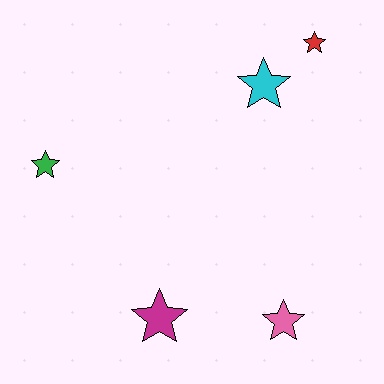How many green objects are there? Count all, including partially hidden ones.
There is 1 green object.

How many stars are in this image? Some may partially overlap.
There are 5 stars.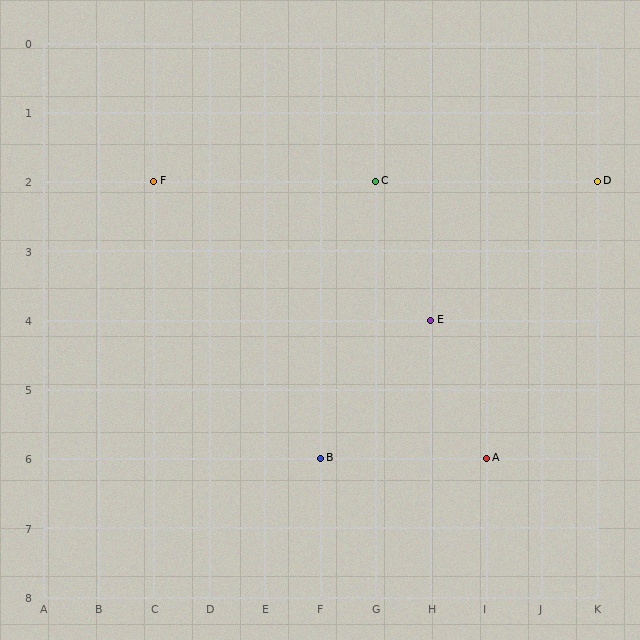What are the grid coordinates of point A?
Point A is at grid coordinates (I, 6).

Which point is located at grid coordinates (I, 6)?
Point A is at (I, 6).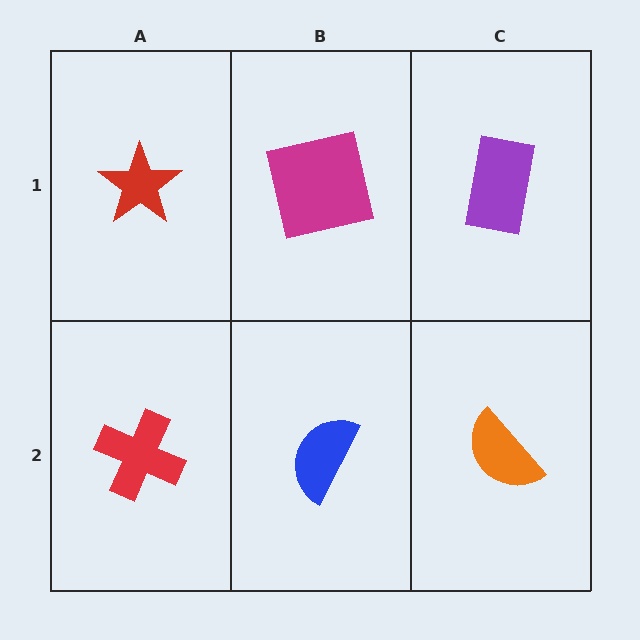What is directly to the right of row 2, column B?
An orange semicircle.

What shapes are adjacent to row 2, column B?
A magenta square (row 1, column B), a red cross (row 2, column A), an orange semicircle (row 2, column C).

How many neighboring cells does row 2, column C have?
2.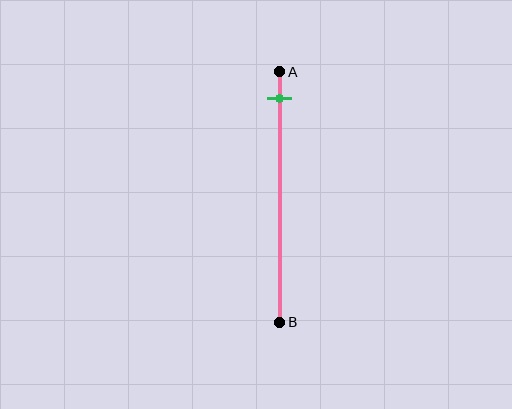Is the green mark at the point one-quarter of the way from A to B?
No, the mark is at about 10% from A, not at the 25% one-quarter point.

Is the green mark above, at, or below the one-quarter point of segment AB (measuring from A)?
The green mark is above the one-quarter point of segment AB.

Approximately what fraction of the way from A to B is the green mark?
The green mark is approximately 10% of the way from A to B.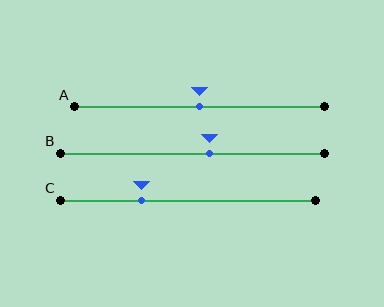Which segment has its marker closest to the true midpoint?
Segment A has its marker closest to the true midpoint.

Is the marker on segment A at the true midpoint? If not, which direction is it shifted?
Yes, the marker on segment A is at the true midpoint.